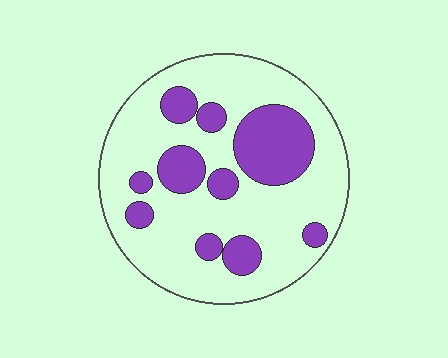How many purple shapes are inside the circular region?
10.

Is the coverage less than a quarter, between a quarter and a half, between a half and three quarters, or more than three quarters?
Between a quarter and a half.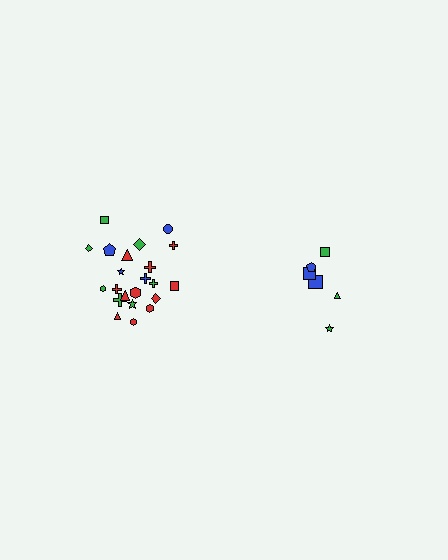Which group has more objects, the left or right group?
The left group.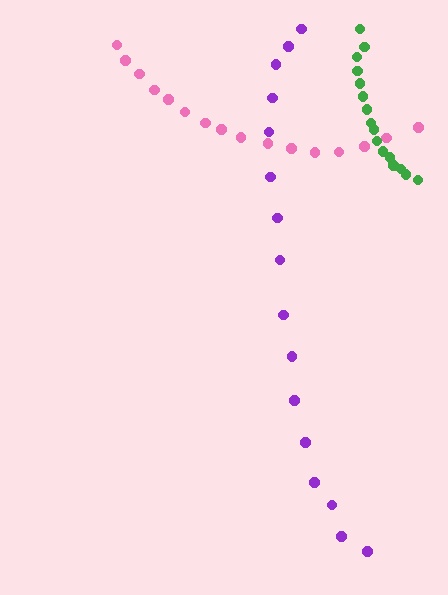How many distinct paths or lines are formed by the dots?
There are 3 distinct paths.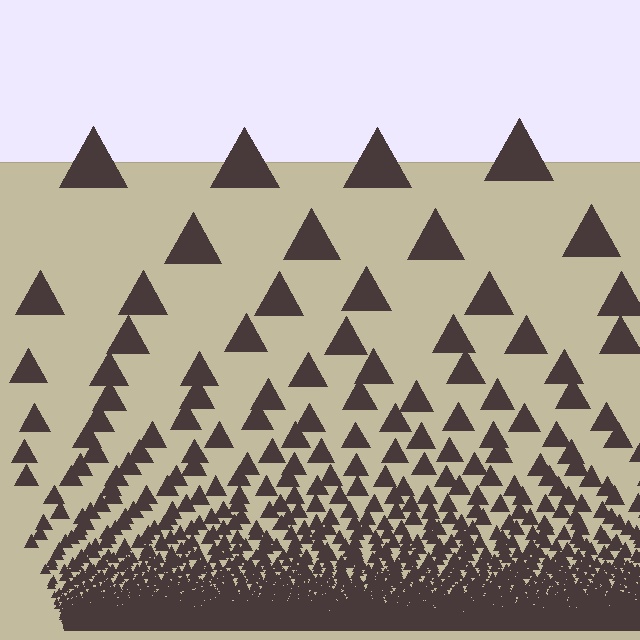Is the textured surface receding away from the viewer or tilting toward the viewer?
The surface appears to tilt toward the viewer. Texture elements get larger and sparser toward the top.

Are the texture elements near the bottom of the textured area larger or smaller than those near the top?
Smaller. The gradient is inverted — elements near the bottom are smaller and denser.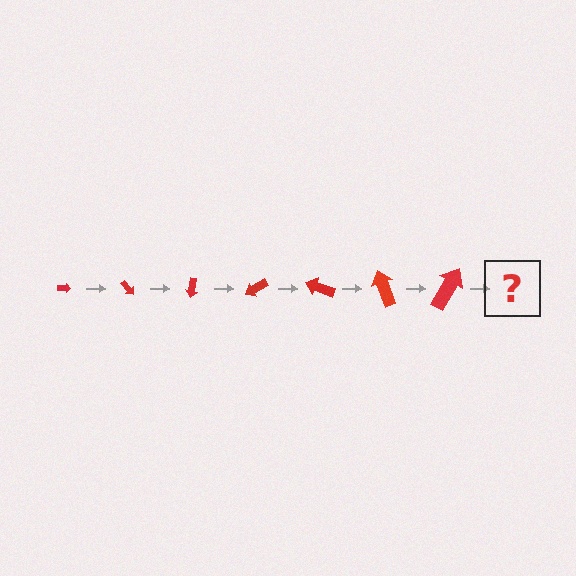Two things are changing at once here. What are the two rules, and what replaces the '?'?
The two rules are that the arrow grows larger each step and it rotates 50 degrees each step. The '?' should be an arrow, larger than the previous one and rotated 350 degrees from the start.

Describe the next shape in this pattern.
It should be an arrow, larger than the previous one and rotated 350 degrees from the start.